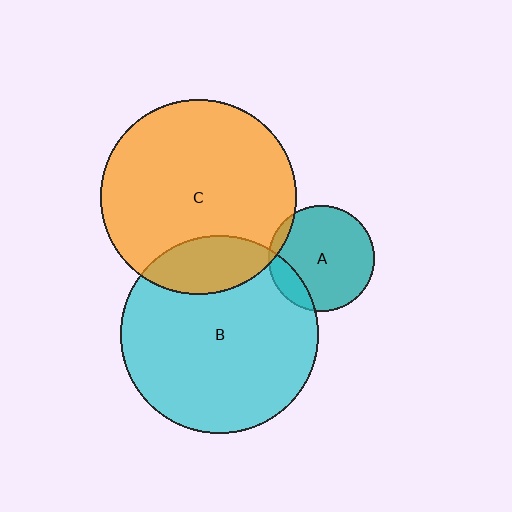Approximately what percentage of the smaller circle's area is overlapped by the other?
Approximately 20%.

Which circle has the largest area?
Circle B (cyan).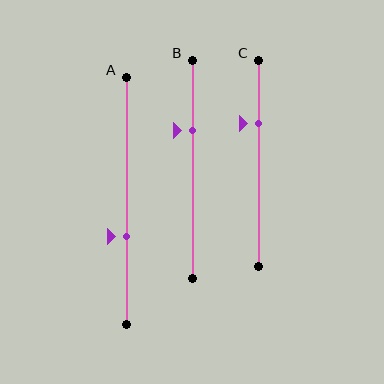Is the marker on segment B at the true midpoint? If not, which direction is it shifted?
No, the marker on segment B is shifted upward by about 18% of the segment length.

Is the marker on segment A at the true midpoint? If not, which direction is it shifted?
No, the marker on segment A is shifted downward by about 15% of the segment length.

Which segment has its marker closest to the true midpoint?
Segment A has its marker closest to the true midpoint.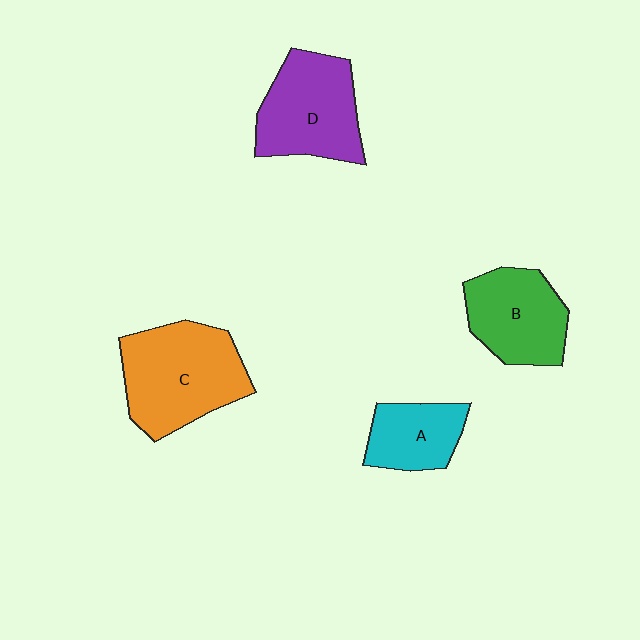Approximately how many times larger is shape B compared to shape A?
Approximately 1.4 times.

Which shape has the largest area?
Shape C (orange).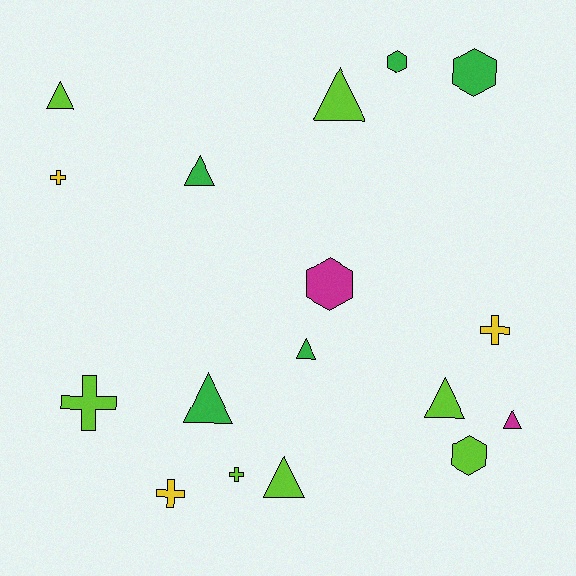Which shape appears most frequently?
Triangle, with 8 objects.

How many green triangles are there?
There are 3 green triangles.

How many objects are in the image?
There are 17 objects.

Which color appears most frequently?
Lime, with 7 objects.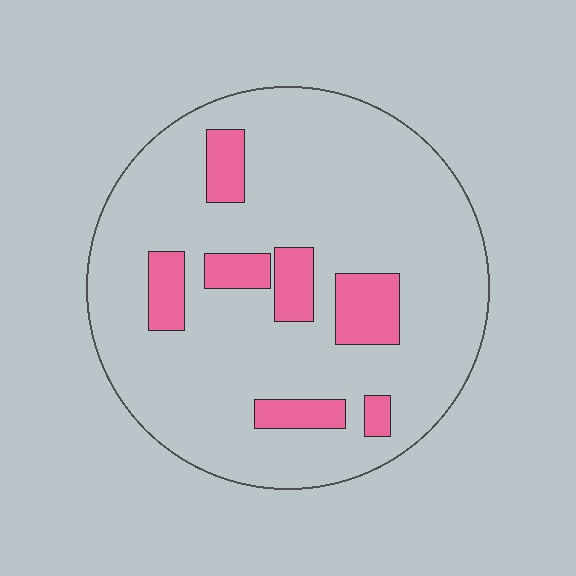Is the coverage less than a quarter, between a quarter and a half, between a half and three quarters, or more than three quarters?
Less than a quarter.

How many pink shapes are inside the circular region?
7.